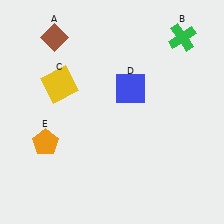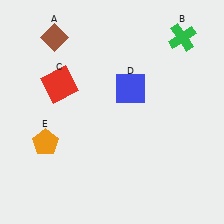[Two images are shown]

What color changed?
The square (C) changed from yellow in Image 1 to red in Image 2.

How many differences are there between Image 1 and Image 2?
There is 1 difference between the two images.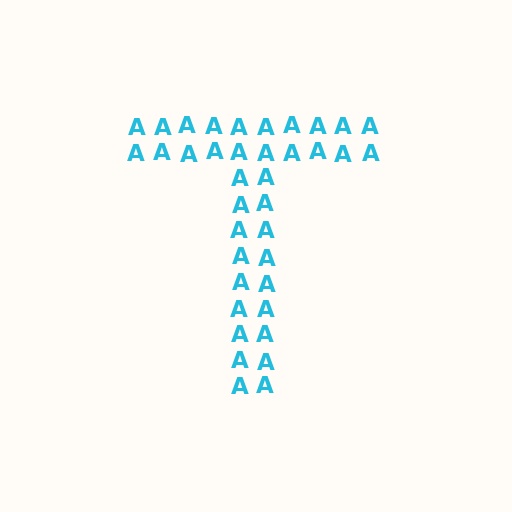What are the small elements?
The small elements are letter A's.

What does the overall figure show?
The overall figure shows the letter T.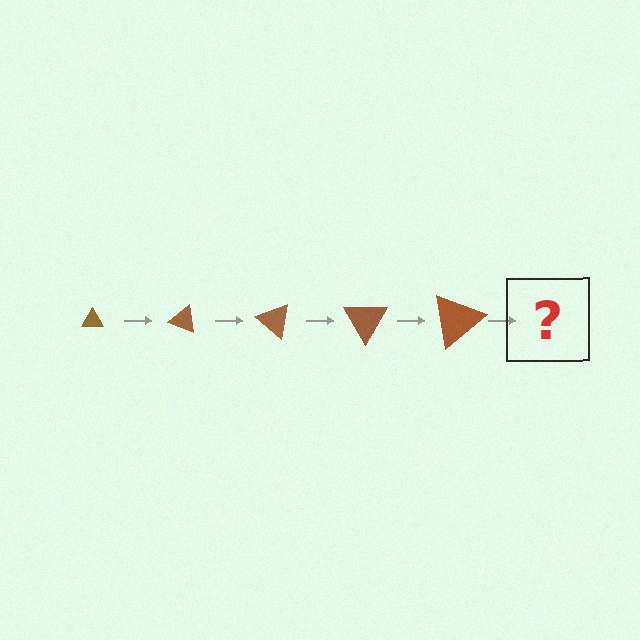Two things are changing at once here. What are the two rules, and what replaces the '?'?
The two rules are that the triangle grows larger each step and it rotates 20 degrees each step. The '?' should be a triangle, larger than the previous one and rotated 100 degrees from the start.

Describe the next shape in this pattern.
It should be a triangle, larger than the previous one and rotated 100 degrees from the start.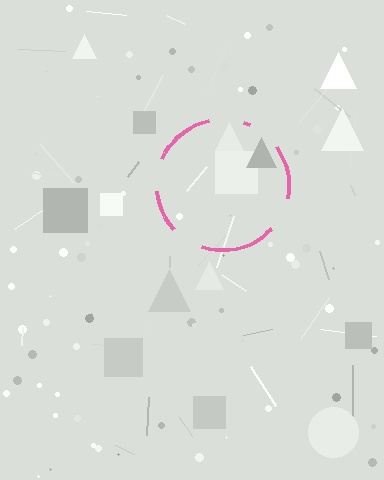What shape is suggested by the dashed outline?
The dashed outline suggests a circle.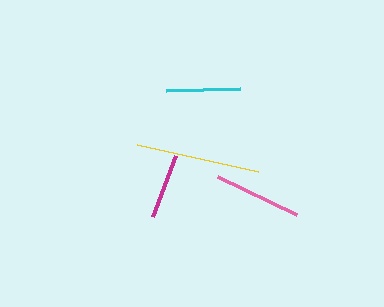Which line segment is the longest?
The yellow line is the longest at approximately 124 pixels.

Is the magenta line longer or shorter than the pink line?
The pink line is longer than the magenta line.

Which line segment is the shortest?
The magenta line is the shortest at approximately 65 pixels.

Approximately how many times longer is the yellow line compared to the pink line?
The yellow line is approximately 1.4 times the length of the pink line.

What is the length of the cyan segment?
The cyan segment is approximately 73 pixels long.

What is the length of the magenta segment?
The magenta segment is approximately 65 pixels long.